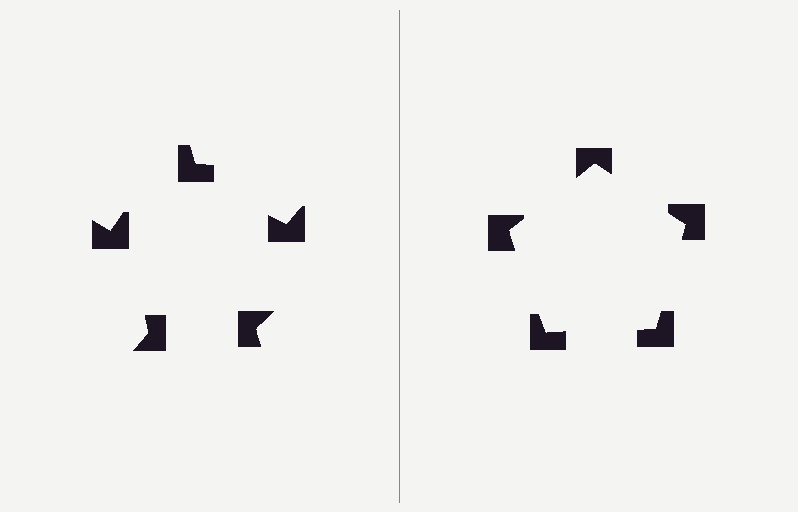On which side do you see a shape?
An illusory pentagon appears on the right side. On the left side the wedge cuts are rotated, so no coherent shape forms.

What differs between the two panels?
The notched squares are positioned identically on both sides; only the wedge orientations differ. On the right they align to a pentagon; on the left they are misaligned.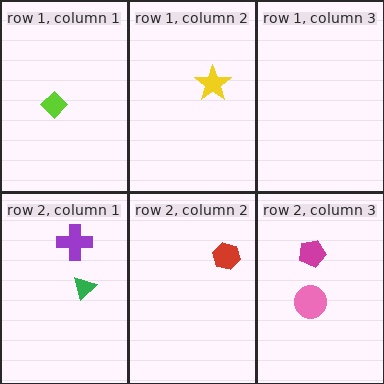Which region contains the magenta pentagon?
The row 2, column 3 region.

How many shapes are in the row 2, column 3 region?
2.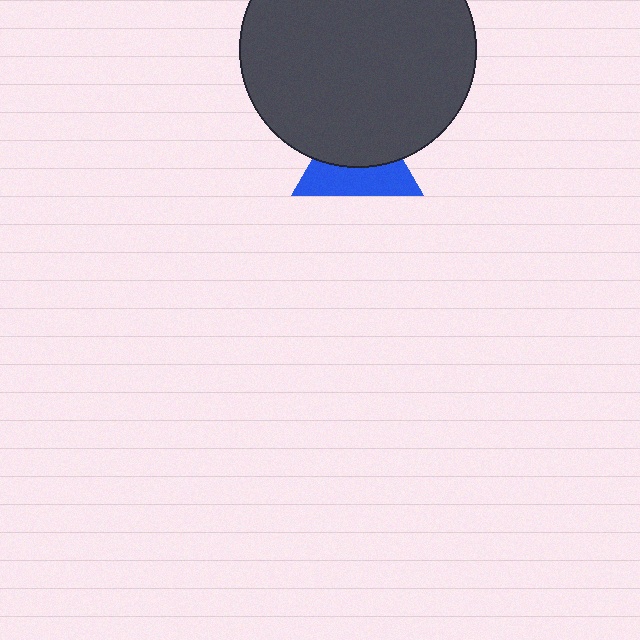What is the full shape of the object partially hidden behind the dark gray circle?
The partially hidden object is a blue triangle.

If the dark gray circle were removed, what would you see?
You would see the complete blue triangle.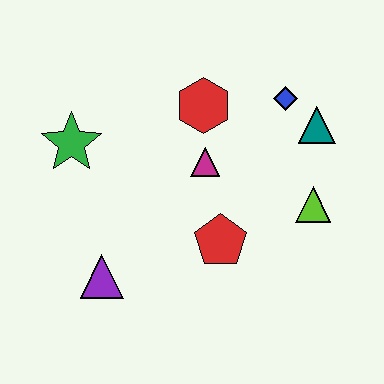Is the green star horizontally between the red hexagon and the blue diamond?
No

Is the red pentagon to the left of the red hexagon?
No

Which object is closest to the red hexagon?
The magenta triangle is closest to the red hexagon.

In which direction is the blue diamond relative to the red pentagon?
The blue diamond is above the red pentagon.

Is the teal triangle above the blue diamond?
No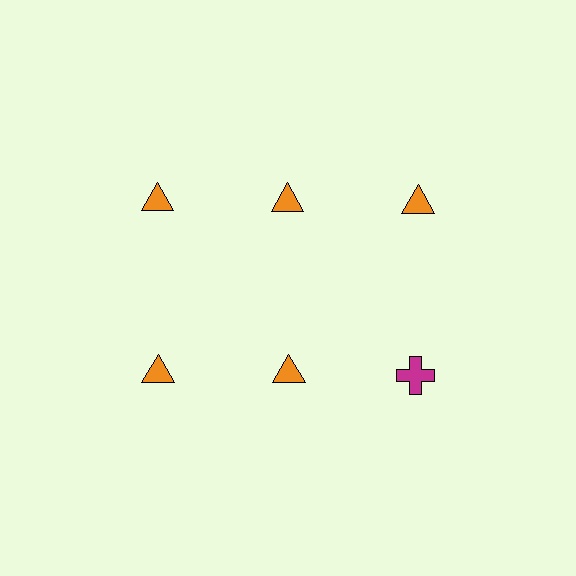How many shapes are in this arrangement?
There are 6 shapes arranged in a grid pattern.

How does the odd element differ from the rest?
It differs in both color (magenta instead of orange) and shape (cross instead of triangle).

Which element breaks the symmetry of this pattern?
The magenta cross in the second row, center column breaks the symmetry. All other shapes are orange triangles.